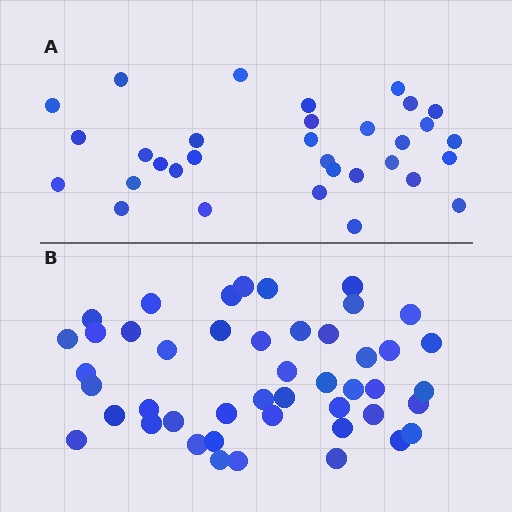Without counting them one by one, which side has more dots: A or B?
Region B (the bottom region) has more dots.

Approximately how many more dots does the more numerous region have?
Region B has approximately 15 more dots than region A.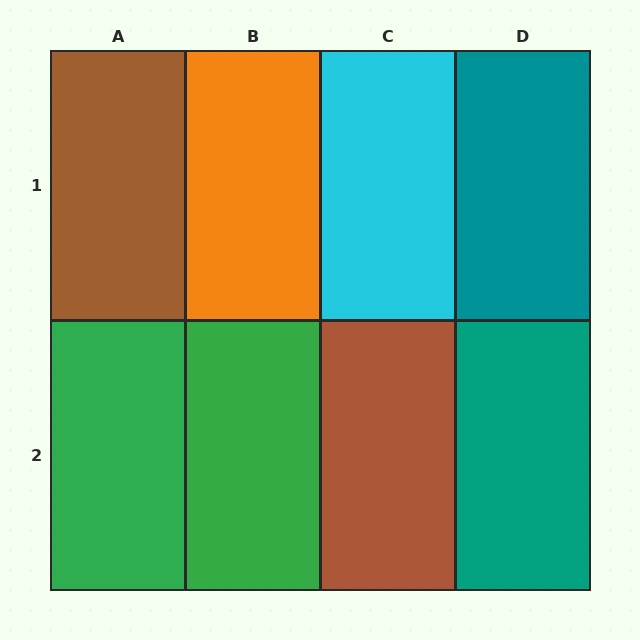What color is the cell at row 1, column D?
Teal.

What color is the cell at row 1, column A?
Brown.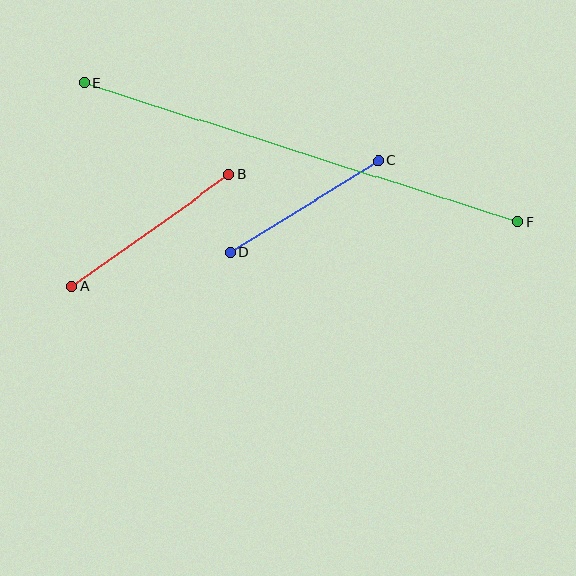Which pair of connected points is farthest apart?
Points E and F are farthest apart.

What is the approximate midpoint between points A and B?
The midpoint is at approximately (151, 231) pixels.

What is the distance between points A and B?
The distance is approximately 193 pixels.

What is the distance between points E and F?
The distance is approximately 455 pixels.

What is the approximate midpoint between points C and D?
The midpoint is at approximately (304, 207) pixels.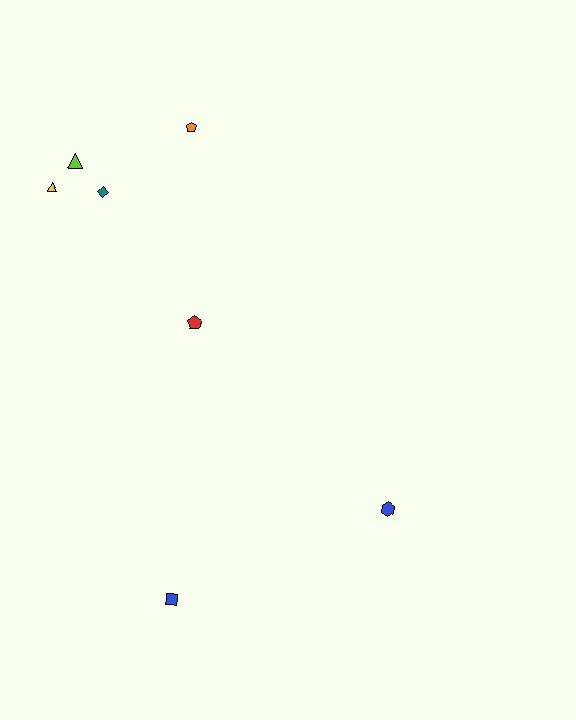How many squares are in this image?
There is 1 square.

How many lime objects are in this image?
There is 1 lime object.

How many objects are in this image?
There are 7 objects.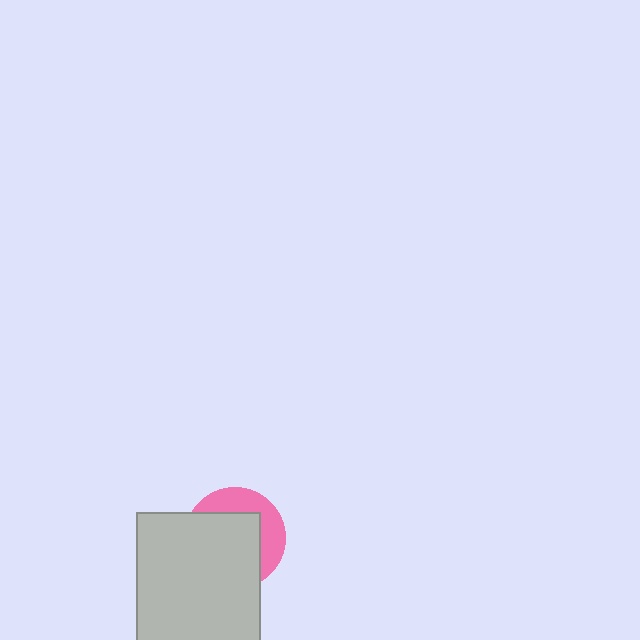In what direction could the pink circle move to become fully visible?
The pink circle could move toward the upper-right. That would shift it out from behind the light gray rectangle entirely.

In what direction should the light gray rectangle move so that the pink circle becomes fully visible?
The light gray rectangle should move toward the lower-left. That is the shortest direction to clear the overlap and leave the pink circle fully visible.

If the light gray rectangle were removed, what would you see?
You would see the complete pink circle.